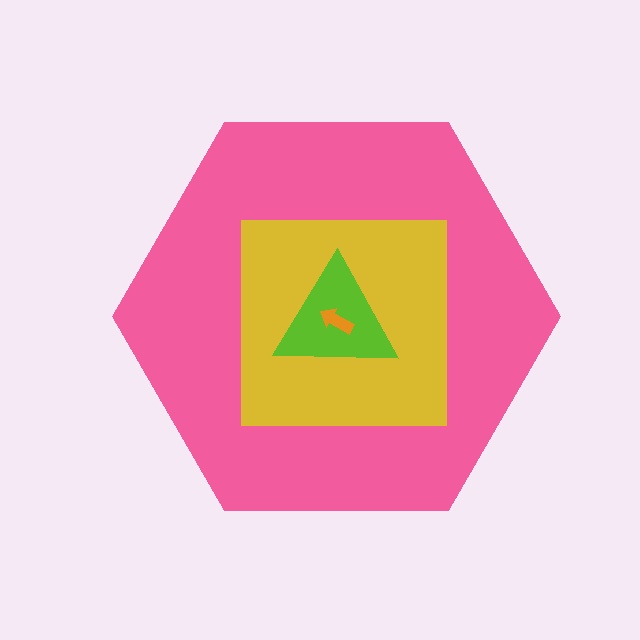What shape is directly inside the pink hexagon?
The yellow square.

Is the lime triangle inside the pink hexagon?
Yes.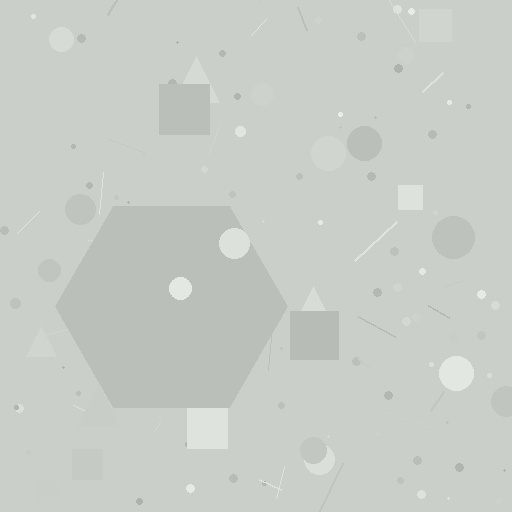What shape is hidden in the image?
A hexagon is hidden in the image.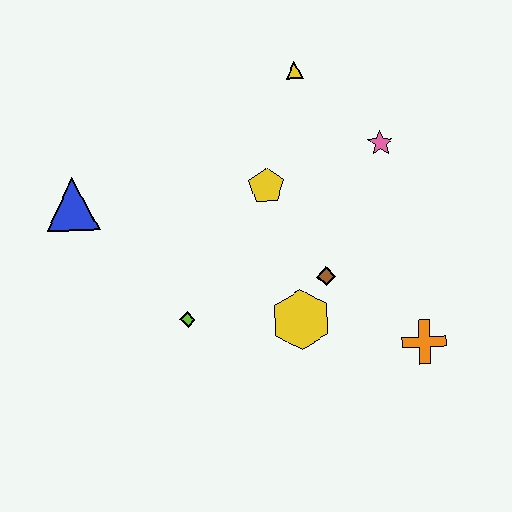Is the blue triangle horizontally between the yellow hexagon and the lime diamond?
No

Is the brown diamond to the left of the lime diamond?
No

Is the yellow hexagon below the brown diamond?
Yes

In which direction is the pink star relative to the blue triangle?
The pink star is to the right of the blue triangle.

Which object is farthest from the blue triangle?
The orange cross is farthest from the blue triangle.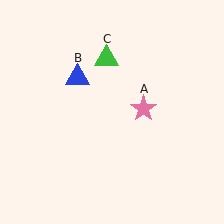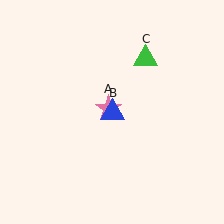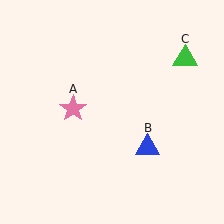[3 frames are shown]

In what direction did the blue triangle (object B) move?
The blue triangle (object B) moved down and to the right.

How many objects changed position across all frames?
3 objects changed position: pink star (object A), blue triangle (object B), green triangle (object C).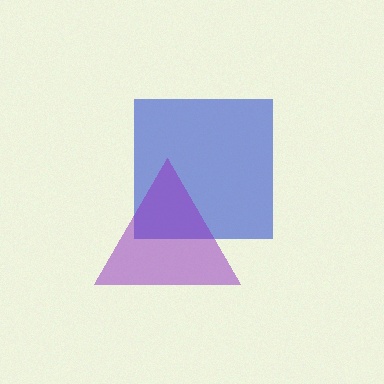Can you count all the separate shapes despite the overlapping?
Yes, there are 2 separate shapes.